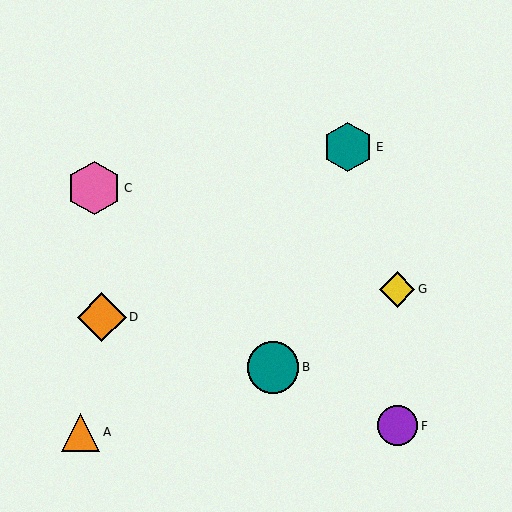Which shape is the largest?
The pink hexagon (labeled C) is the largest.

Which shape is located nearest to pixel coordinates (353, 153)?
The teal hexagon (labeled E) at (348, 147) is nearest to that location.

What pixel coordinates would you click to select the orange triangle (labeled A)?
Click at (81, 432) to select the orange triangle A.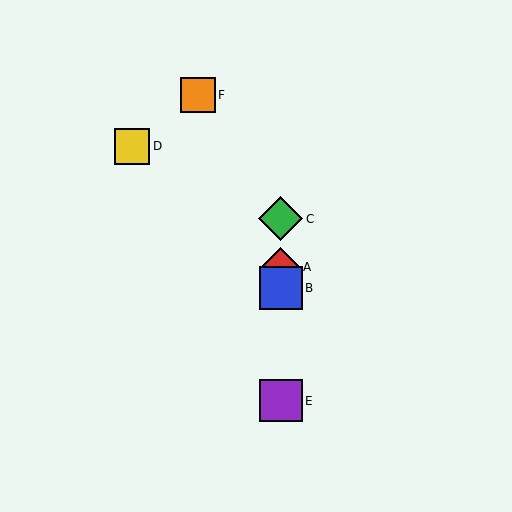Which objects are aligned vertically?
Objects A, B, C, E are aligned vertically.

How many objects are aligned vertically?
4 objects (A, B, C, E) are aligned vertically.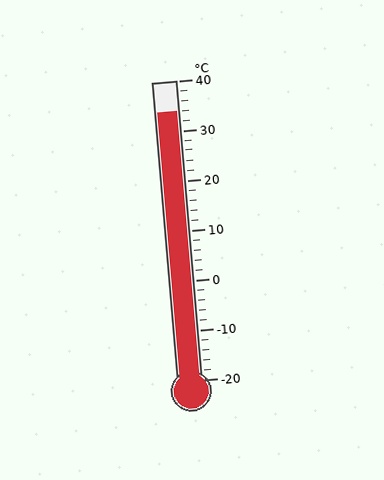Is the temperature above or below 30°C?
The temperature is above 30°C.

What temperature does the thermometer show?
The thermometer shows approximately 34°C.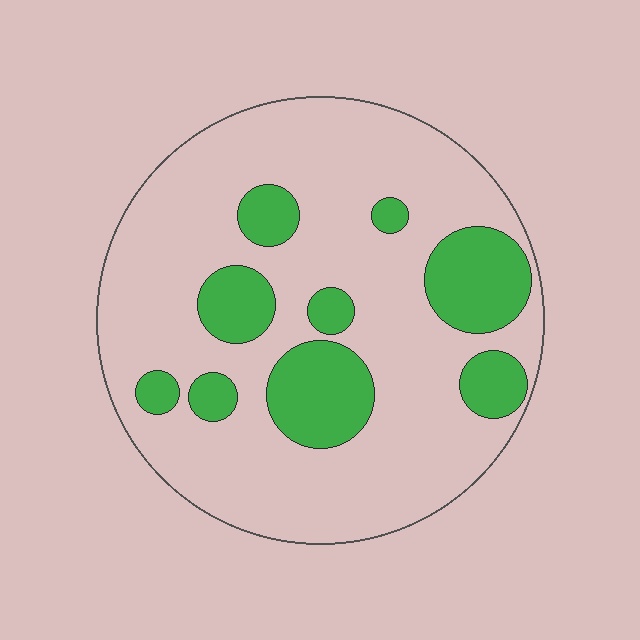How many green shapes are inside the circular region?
9.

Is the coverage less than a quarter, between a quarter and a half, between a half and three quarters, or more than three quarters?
Less than a quarter.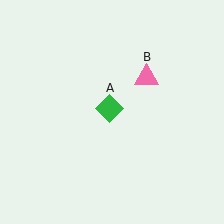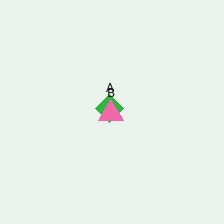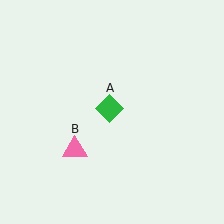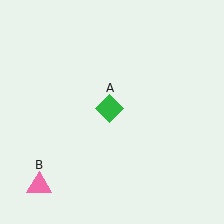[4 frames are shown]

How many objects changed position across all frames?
1 object changed position: pink triangle (object B).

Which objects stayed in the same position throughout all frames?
Green diamond (object A) remained stationary.